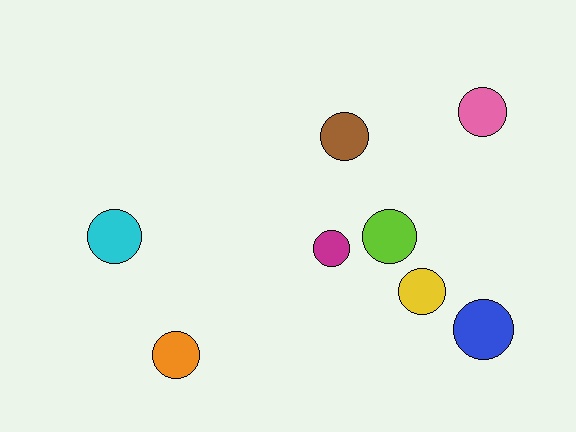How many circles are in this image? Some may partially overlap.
There are 8 circles.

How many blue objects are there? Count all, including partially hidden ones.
There is 1 blue object.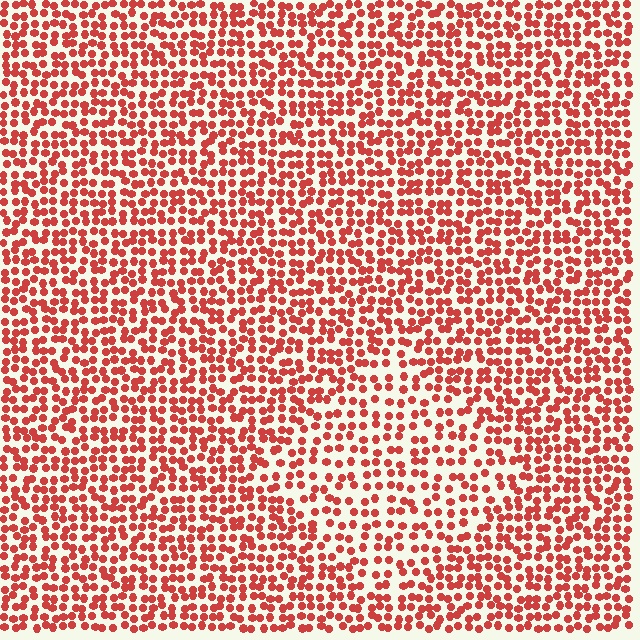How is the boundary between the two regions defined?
The boundary is defined by a change in element density (approximately 1.6x ratio). All elements are the same color, size, and shape.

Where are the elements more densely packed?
The elements are more densely packed outside the diamond boundary.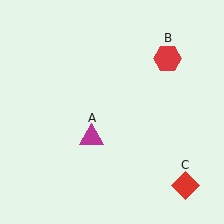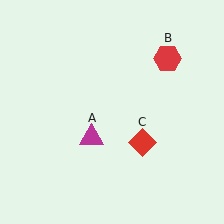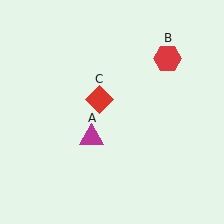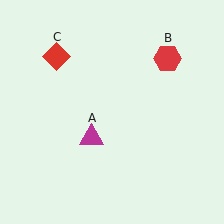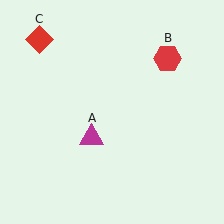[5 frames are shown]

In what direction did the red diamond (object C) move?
The red diamond (object C) moved up and to the left.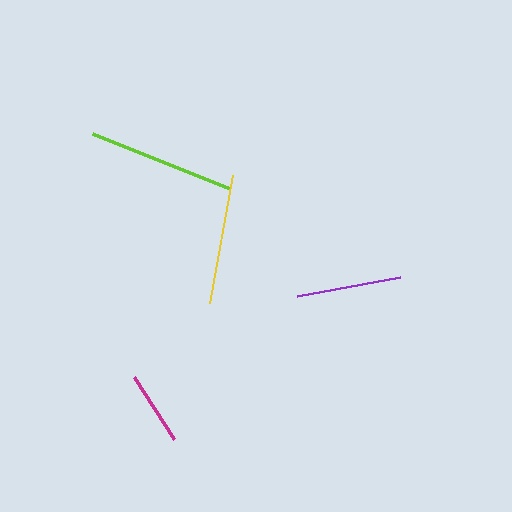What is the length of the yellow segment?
The yellow segment is approximately 130 pixels long.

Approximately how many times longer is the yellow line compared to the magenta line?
The yellow line is approximately 1.7 times the length of the magenta line.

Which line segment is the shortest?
The magenta line is the shortest at approximately 75 pixels.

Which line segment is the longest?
The lime line is the longest at approximately 148 pixels.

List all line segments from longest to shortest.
From longest to shortest: lime, yellow, purple, magenta.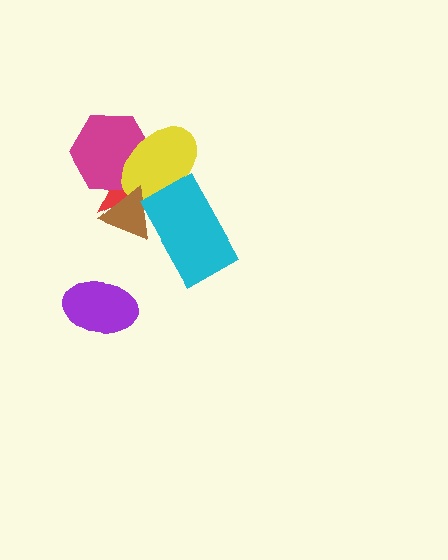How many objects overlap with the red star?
3 objects overlap with the red star.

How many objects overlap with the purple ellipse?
0 objects overlap with the purple ellipse.